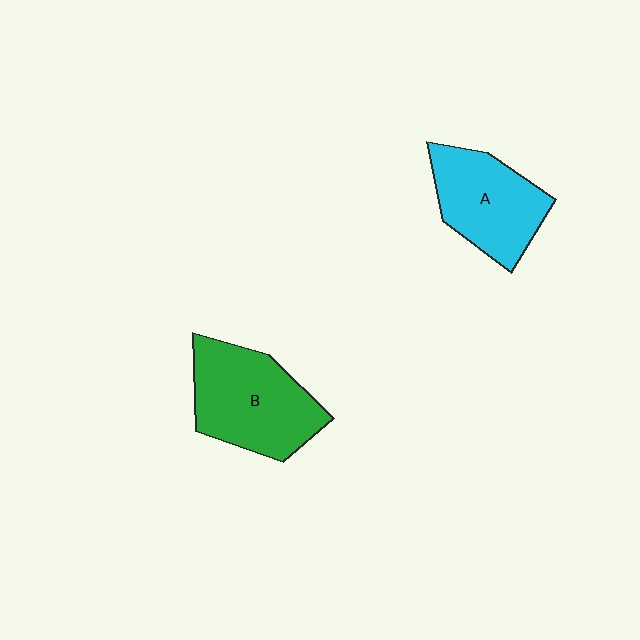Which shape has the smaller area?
Shape A (cyan).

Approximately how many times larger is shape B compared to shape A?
Approximately 1.2 times.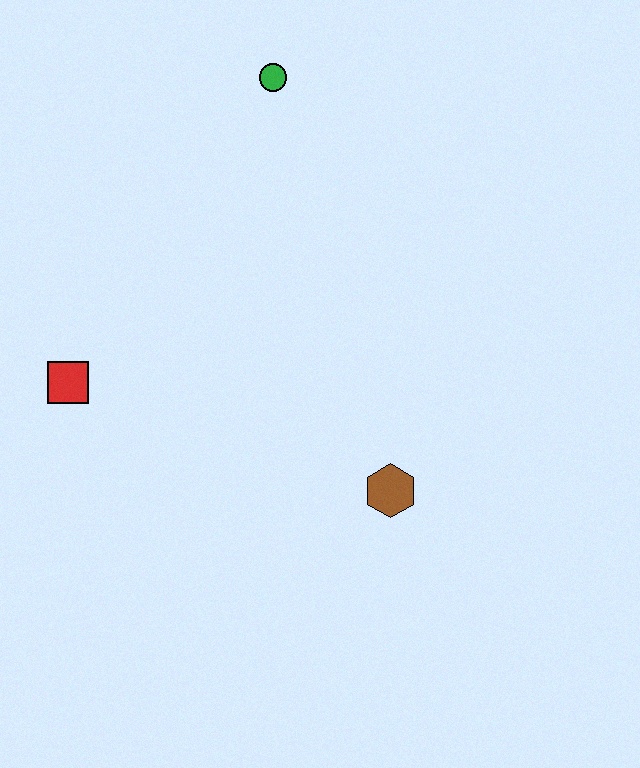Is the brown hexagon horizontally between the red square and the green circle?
No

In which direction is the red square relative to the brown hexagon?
The red square is to the left of the brown hexagon.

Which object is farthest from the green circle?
The brown hexagon is farthest from the green circle.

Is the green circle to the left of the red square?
No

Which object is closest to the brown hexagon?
The red square is closest to the brown hexagon.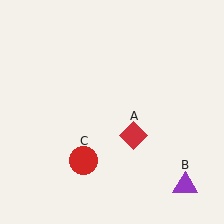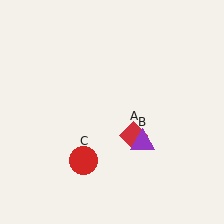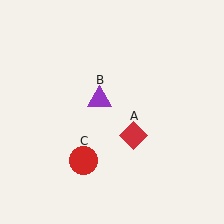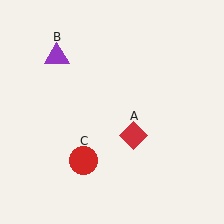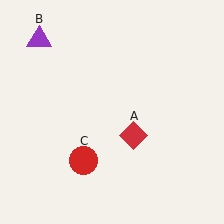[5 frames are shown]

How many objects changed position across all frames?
1 object changed position: purple triangle (object B).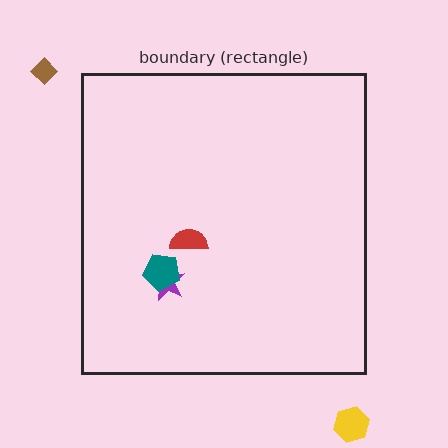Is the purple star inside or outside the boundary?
Inside.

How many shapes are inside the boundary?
3 inside, 2 outside.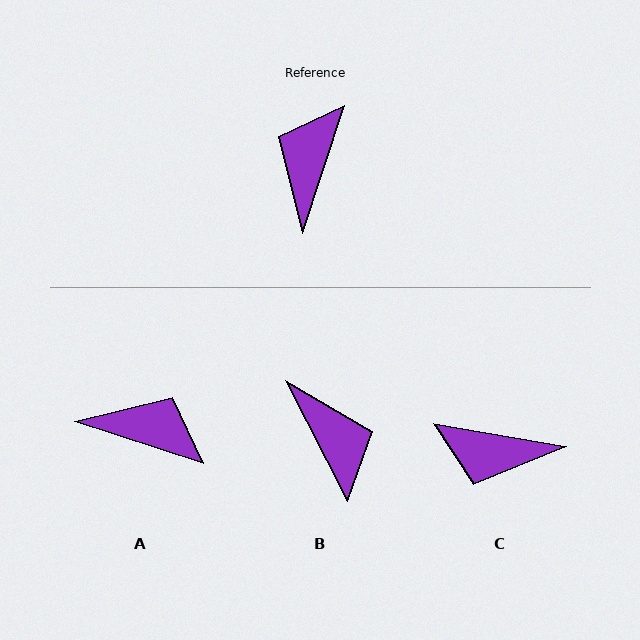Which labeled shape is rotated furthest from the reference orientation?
B, about 135 degrees away.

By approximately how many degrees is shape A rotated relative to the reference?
Approximately 90 degrees clockwise.